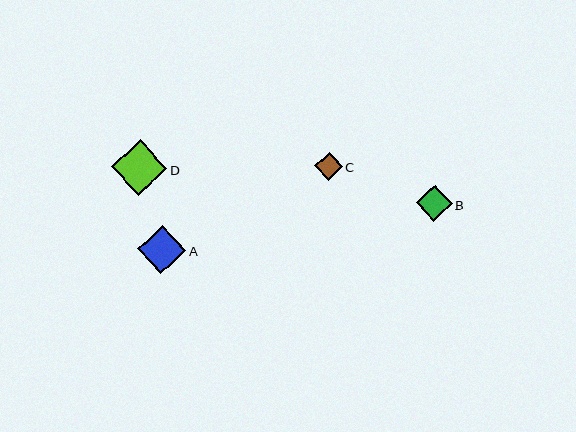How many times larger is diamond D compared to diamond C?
Diamond D is approximately 2.0 times the size of diamond C.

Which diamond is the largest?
Diamond D is the largest with a size of approximately 55 pixels.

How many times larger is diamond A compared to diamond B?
Diamond A is approximately 1.4 times the size of diamond B.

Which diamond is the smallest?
Diamond C is the smallest with a size of approximately 28 pixels.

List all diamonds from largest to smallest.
From largest to smallest: D, A, B, C.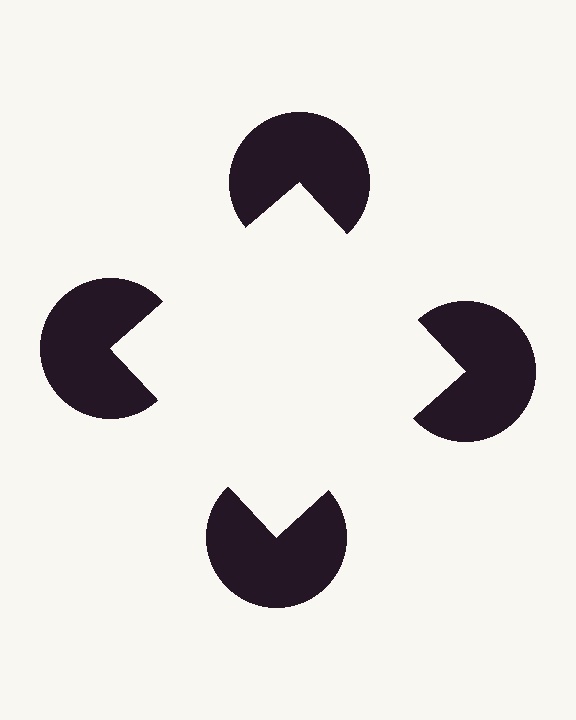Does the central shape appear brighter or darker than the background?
It typically appears slightly brighter than the background, even though no actual brightness change is drawn.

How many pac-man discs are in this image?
There are 4 — one at each vertex of the illusory square.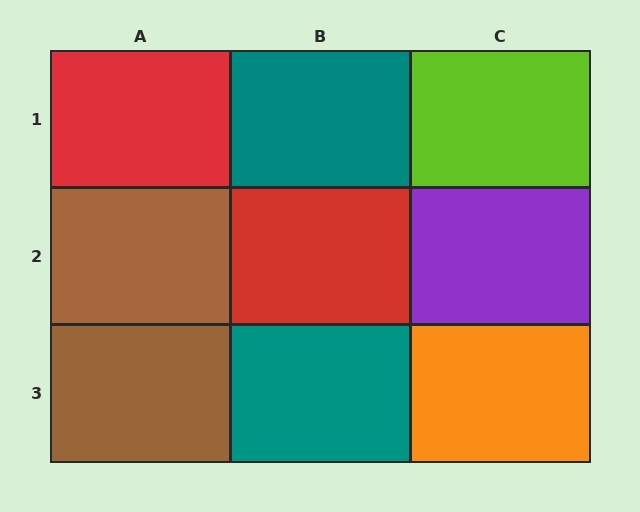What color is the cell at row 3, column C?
Orange.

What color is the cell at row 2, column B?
Red.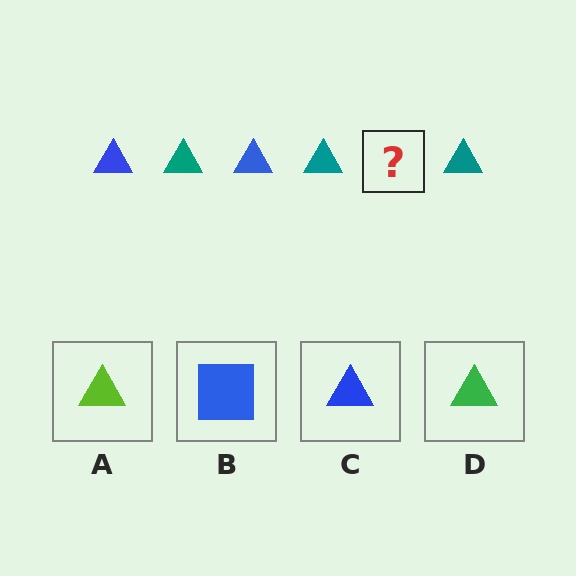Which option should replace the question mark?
Option C.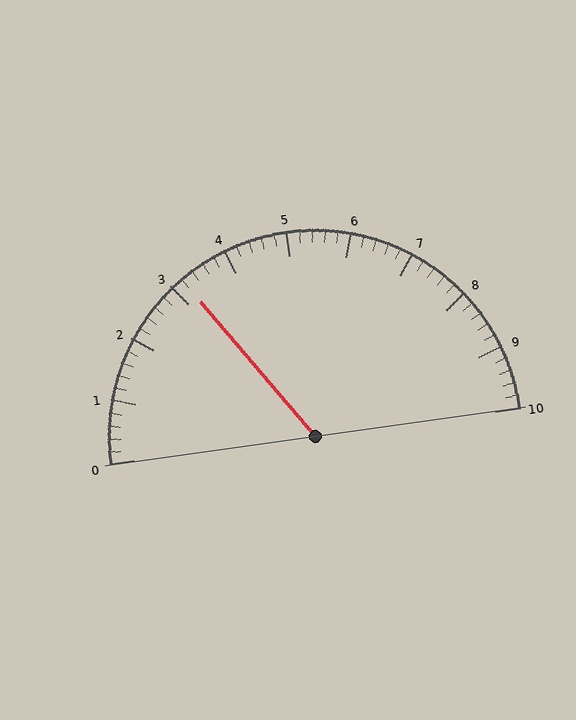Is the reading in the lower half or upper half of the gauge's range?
The reading is in the lower half of the range (0 to 10).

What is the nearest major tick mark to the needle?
The nearest major tick mark is 3.